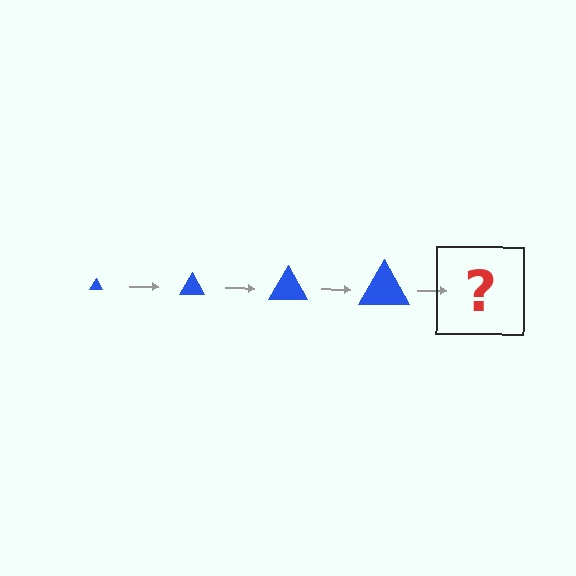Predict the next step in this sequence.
The next step is a blue triangle, larger than the previous one.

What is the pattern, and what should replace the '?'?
The pattern is that the triangle gets progressively larger each step. The '?' should be a blue triangle, larger than the previous one.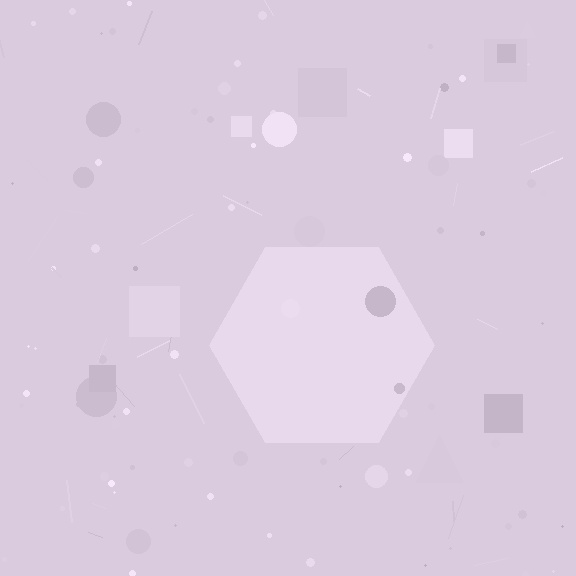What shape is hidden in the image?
A hexagon is hidden in the image.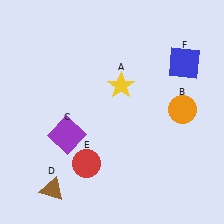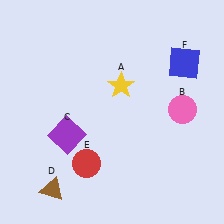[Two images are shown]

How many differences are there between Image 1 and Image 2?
There is 1 difference between the two images.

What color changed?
The circle (B) changed from orange in Image 1 to pink in Image 2.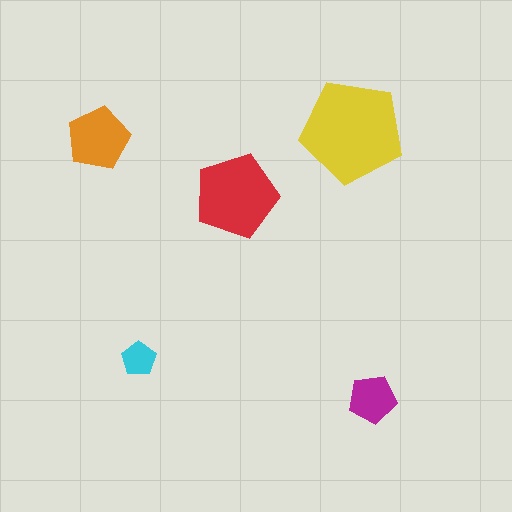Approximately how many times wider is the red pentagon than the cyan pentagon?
About 2.5 times wider.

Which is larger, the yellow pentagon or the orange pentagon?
The yellow one.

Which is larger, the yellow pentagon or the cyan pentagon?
The yellow one.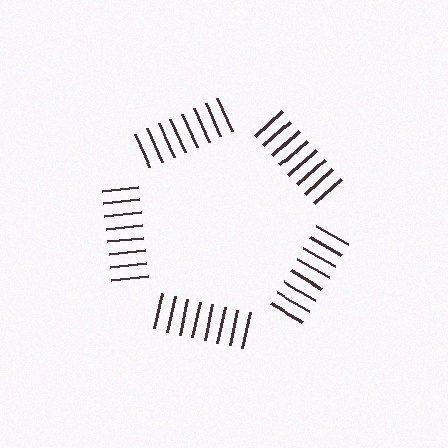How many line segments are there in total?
40 — 8 along each of the 5 edges.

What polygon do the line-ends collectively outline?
An illusory pentagon — the line segments terminate on its edges but no continuous stroke is drawn.